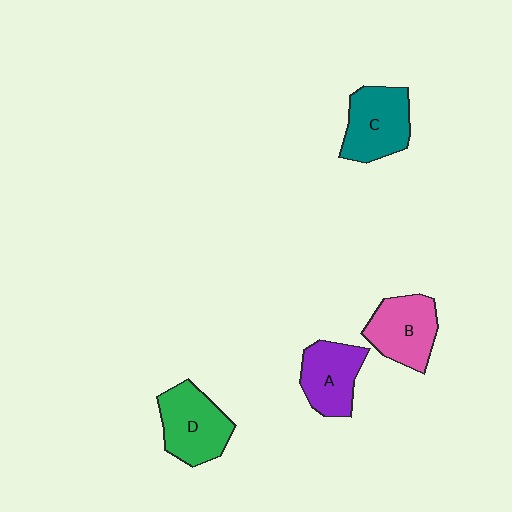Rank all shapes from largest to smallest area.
From largest to smallest: D (green), C (teal), B (pink), A (purple).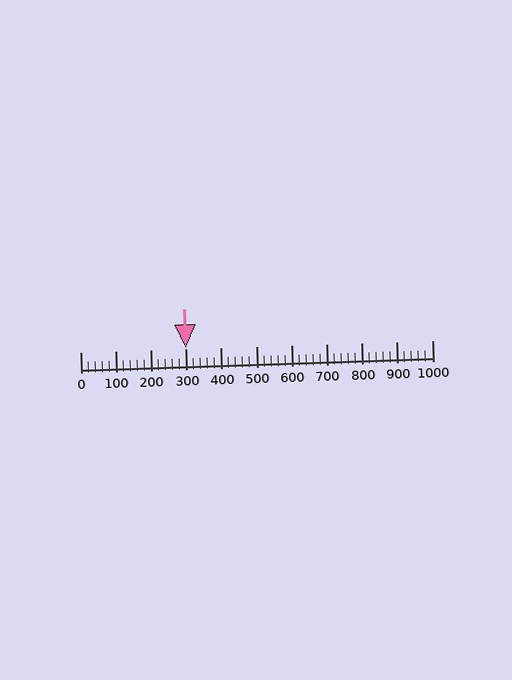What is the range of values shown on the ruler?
The ruler shows values from 0 to 1000.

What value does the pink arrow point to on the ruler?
The pink arrow points to approximately 301.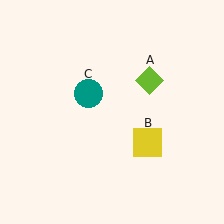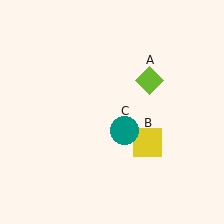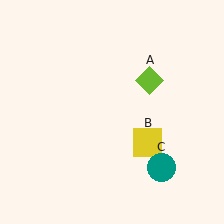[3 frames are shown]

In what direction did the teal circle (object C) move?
The teal circle (object C) moved down and to the right.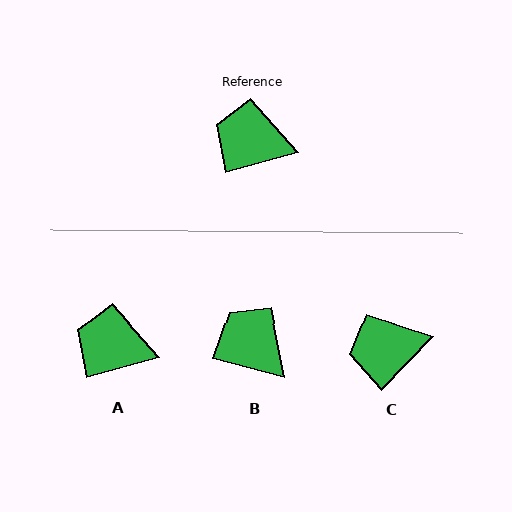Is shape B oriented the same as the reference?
No, it is off by about 31 degrees.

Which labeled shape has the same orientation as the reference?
A.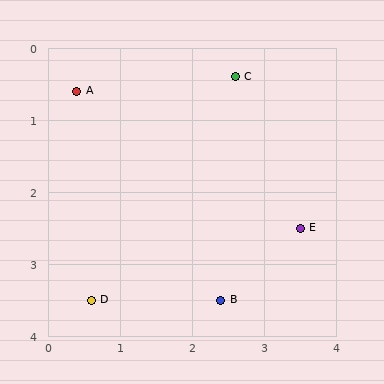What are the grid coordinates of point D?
Point D is at approximately (0.6, 3.5).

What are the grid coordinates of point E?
Point E is at approximately (3.5, 2.5).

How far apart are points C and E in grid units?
Points C and E are about 2.3 grid units apart.